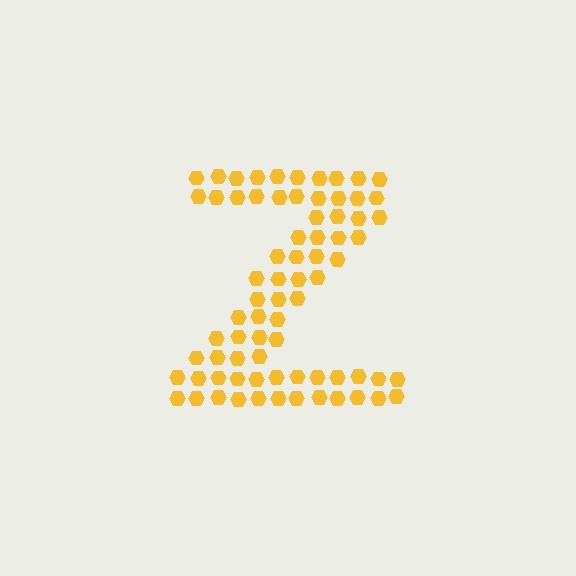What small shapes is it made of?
It is made of small hexagons.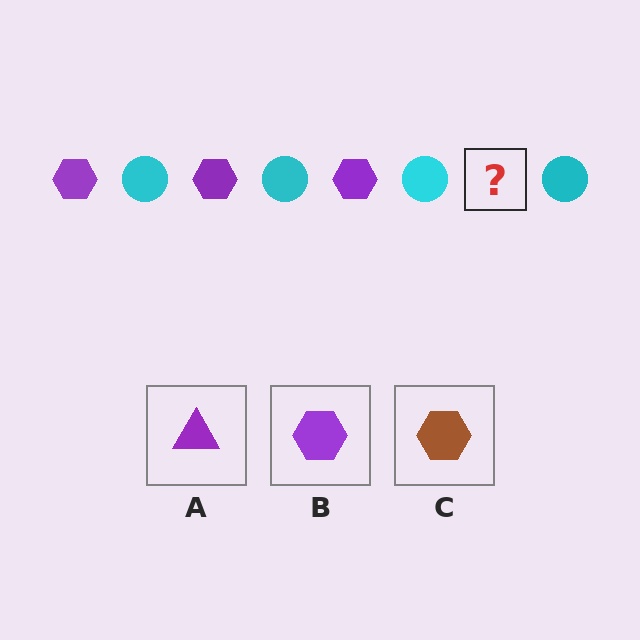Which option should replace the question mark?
Option B.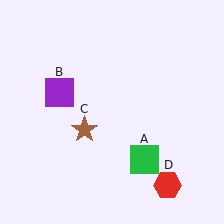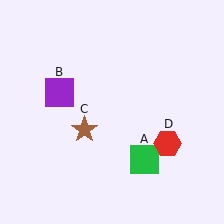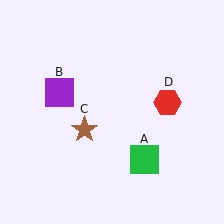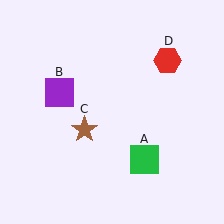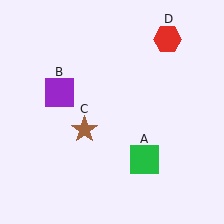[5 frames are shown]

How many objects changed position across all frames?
1 object changed position: red hexagon (object D).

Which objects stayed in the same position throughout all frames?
Green square (object A) and purple square (object B) and brown star (object C) remained stationary.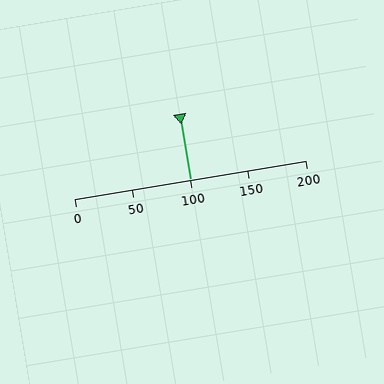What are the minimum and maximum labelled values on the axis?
The axis runs from 0 to 200.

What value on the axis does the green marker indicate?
The marker indicates approximately 100.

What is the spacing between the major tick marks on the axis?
The major ticks are spaced 50 apart.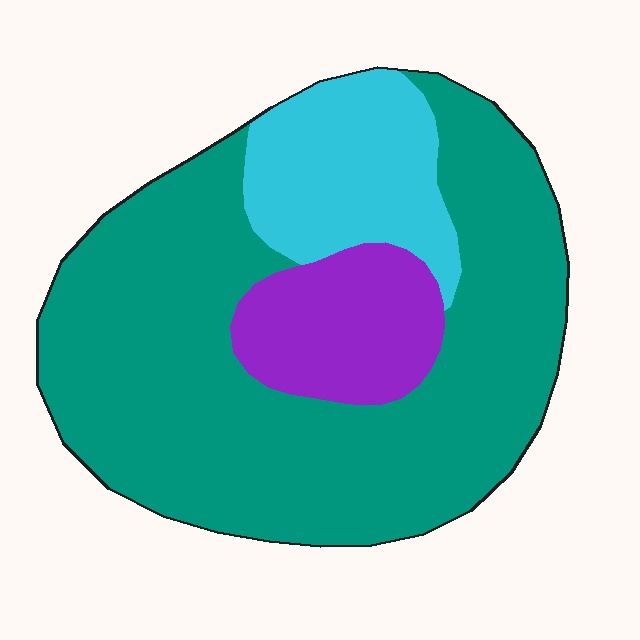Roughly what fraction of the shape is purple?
Purple covers 14% of the shape.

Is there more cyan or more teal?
Teal.